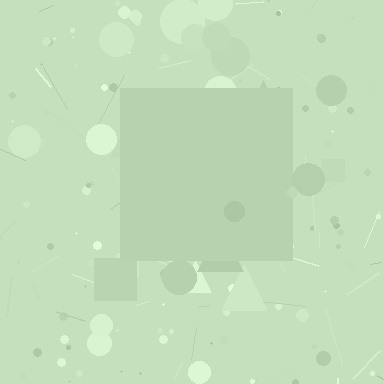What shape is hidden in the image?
A square is hidden in the image.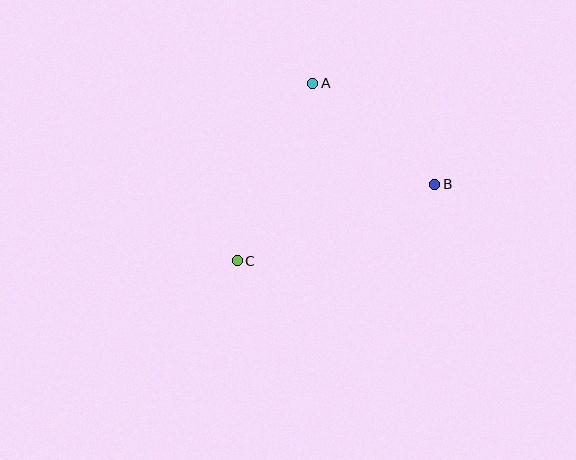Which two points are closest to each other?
Points A and B are closest to each other.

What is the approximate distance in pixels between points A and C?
The distance between A and C is approximately 193 pixels.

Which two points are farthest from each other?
Points B and C are farthest from each other.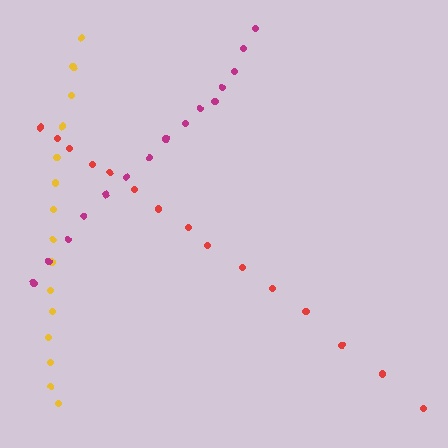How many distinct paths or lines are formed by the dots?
There are 3 distinct paths.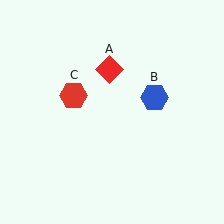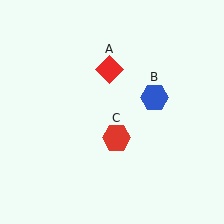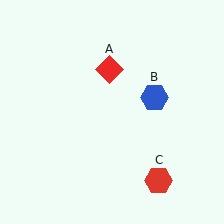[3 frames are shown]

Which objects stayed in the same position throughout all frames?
Red diamond (object A) and blue hexagon (object B) remained stationary.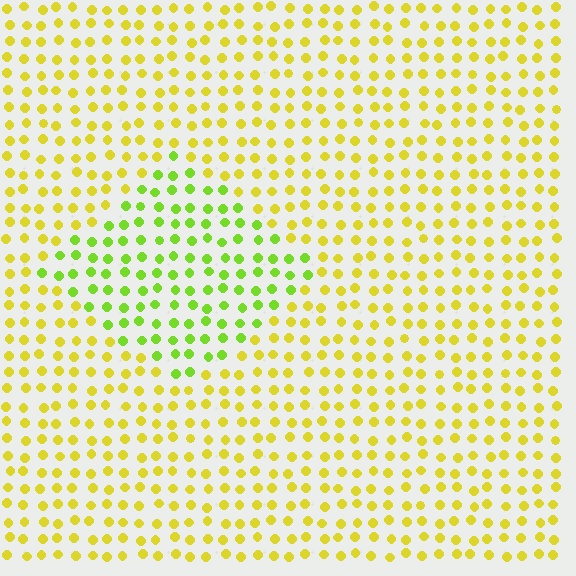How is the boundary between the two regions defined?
The boundary is defined purely by a slight shift in hue (about 36 degrees). Spacing, size, and orientation are identical on both sides.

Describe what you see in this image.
The image is filled with small yellow elements in a uniform arrangement. A diamond-shaped region is visible where the elements are tinted to a slightly different hue, forming a subtle color boundary.